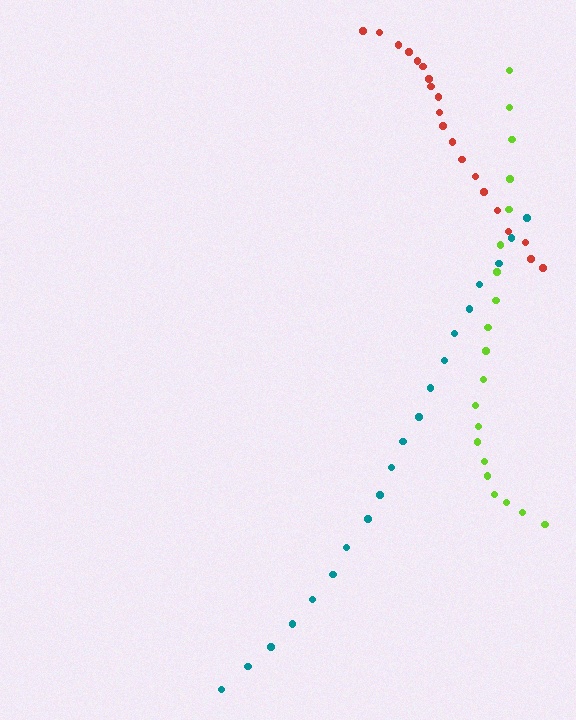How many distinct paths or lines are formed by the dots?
There are 3 distinct paths.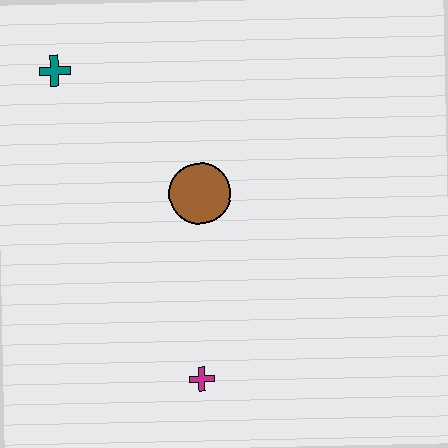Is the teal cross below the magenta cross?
No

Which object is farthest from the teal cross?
The magenta cross is farthest from the teal cross.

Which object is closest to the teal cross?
The brown circle is closest to the teal cross.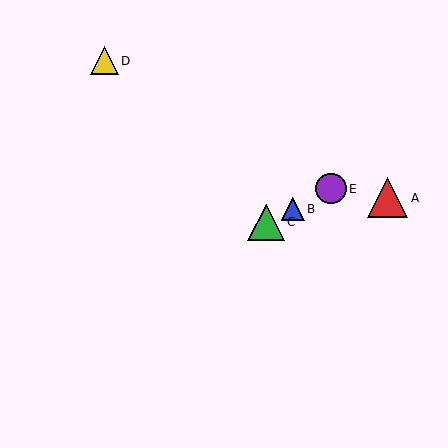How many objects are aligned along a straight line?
3 objects (B, C, E) are aligned along a straight line.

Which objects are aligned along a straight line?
Objects B, C, E are aligned along a straight line.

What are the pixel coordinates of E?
Object E is at (331, 189).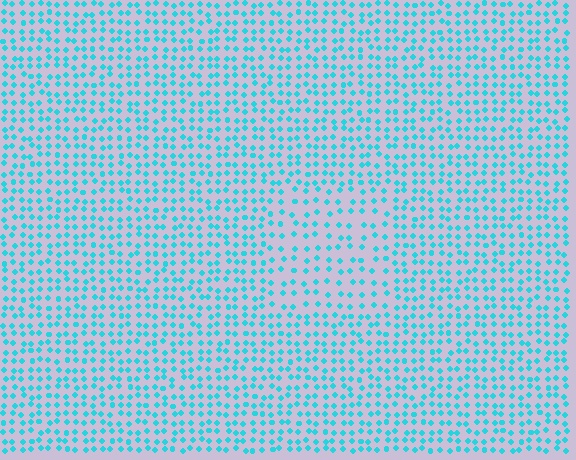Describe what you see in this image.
The image contains small cyan elements arranged at two different densities. A rectangle-shaped region is visible where the elements are less densely packed than the surrounding area.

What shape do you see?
I see a rectangle.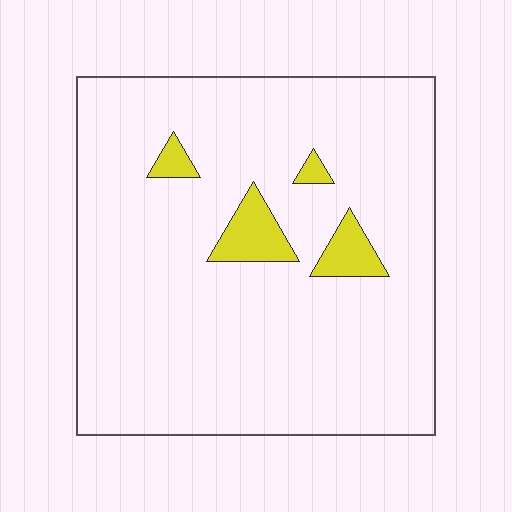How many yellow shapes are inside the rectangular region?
4.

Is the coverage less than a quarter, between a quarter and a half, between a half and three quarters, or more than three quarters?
Less than a quarter.